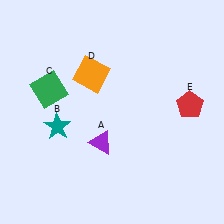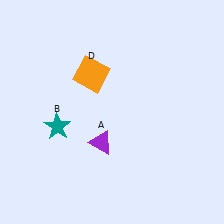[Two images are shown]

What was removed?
The green square (C), the red pentagon (E) were removed in Image 2.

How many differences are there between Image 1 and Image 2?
There are 2 differences between the two images.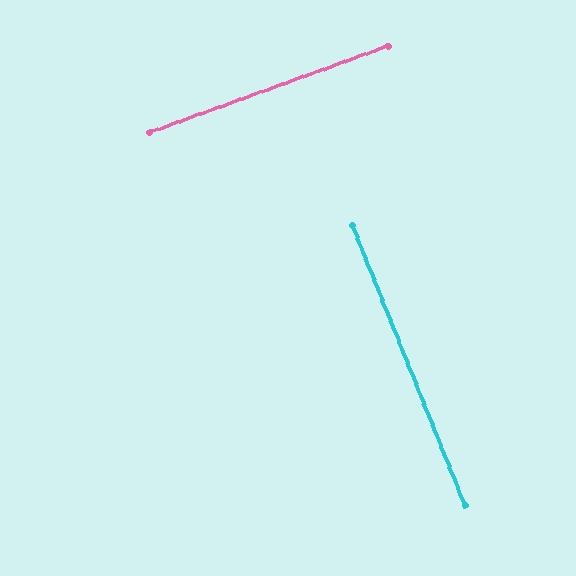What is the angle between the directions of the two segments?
Approximately 88 degrees.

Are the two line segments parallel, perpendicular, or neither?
Perpendicular — they meet at approximately 88°.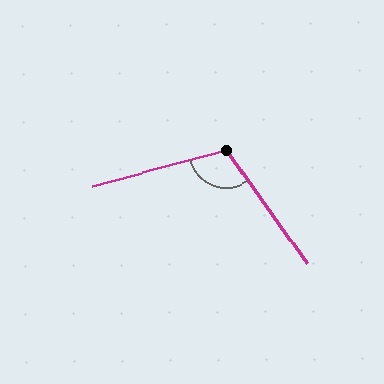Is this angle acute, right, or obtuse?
It is obtuse.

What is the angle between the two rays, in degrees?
Approximately 110 degrees.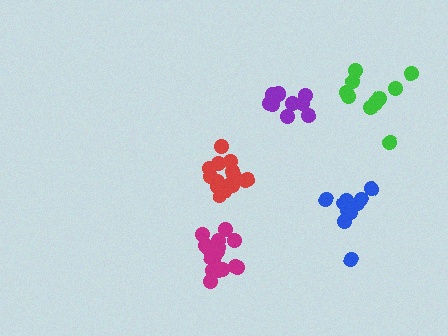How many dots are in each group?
Group 1: 16 dots, Group 2: 10 dots, Group 3: 11 dots, Group 4: 10 dots, Group 5: 15 dots (62 total).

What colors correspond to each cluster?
The clusters are colored: magenta, green, blue, purple, red.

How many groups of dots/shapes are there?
There are 5 groups.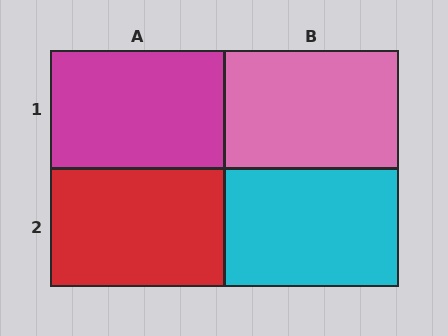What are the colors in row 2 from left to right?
Red, cyan.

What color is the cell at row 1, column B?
Pink.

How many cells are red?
1 cell is red.